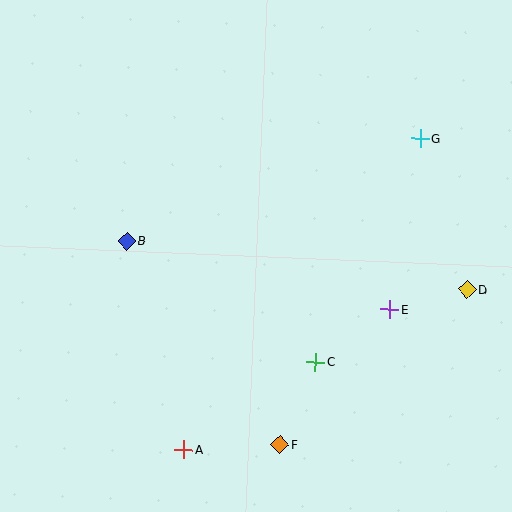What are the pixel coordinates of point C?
Point C is at (316, 362).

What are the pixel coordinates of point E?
Point E is at (390, 309).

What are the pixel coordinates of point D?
Point D is at (467, 290).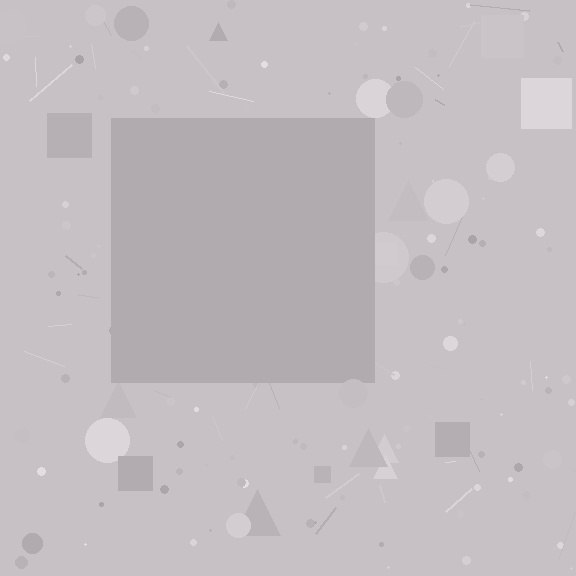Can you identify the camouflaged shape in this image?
The camouflaged shape is a square.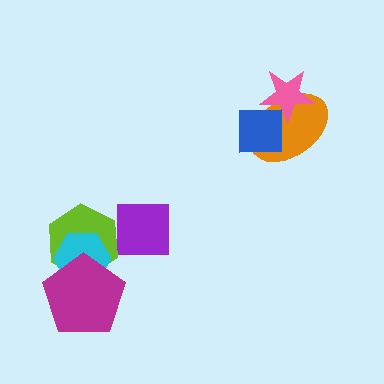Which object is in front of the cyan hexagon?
The magenta pentagon is in front of the cyan hexagon.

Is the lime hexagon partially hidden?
Yes, it is partially covered by another shape.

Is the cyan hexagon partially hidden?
Yes, it is partially covered by another shape.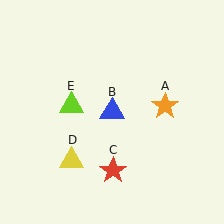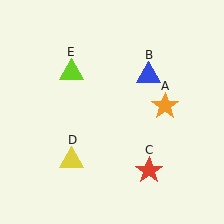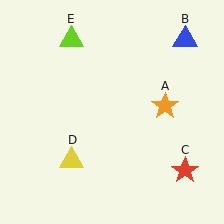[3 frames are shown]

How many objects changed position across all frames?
3 objects changed position: blue triangle (object B), red star (object C), lime triangle (object E).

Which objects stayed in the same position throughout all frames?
Orange star (object A) and yellow triangle (object D) remained stationary.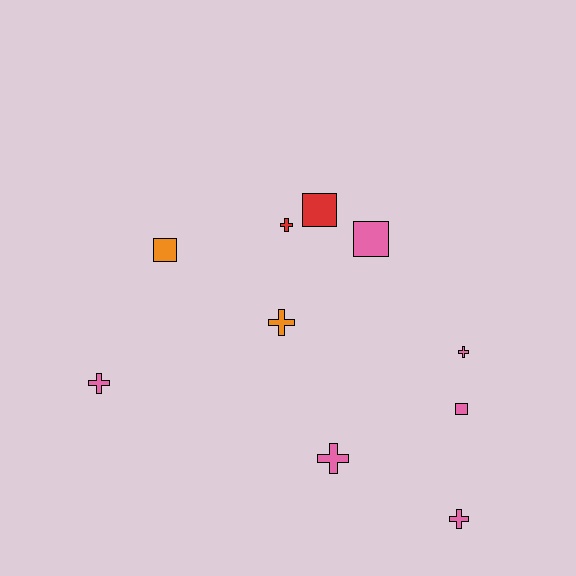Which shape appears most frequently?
Cross, with 6 objects.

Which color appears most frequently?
Pink, with 6 objects.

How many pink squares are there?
There are 2 pink squares.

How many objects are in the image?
There are 10 objects.